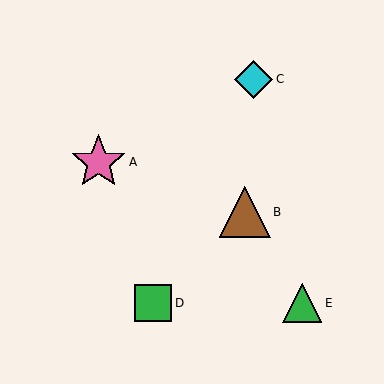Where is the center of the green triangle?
The center of the green triangle is at (302, 303).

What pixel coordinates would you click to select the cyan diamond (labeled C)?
Click at (254, 79) to select the cyan diamond C.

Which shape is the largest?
The pink star (labeled A) is the largest.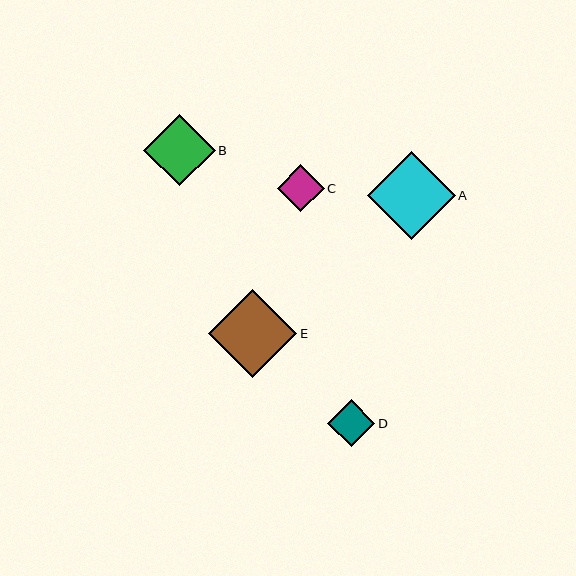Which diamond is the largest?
Diamond E is the largest with a size of approximately 88 pixels.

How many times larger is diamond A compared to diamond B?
Diamond A is approximately 1.2 times the size of diamond B.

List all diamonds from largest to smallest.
From largest to smallest: E, A, B, C, D.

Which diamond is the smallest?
Diamond D is the smallest with a size of approximately 47 pixels.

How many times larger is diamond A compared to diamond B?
Diamond A is approximately 1.2 times the size of diamond B.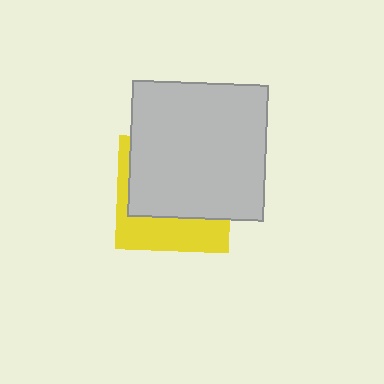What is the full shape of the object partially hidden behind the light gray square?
The partially hidden object is a yellow square.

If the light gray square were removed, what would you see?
You would see the complete yellow square.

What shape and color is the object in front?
The object in front is a light gray square.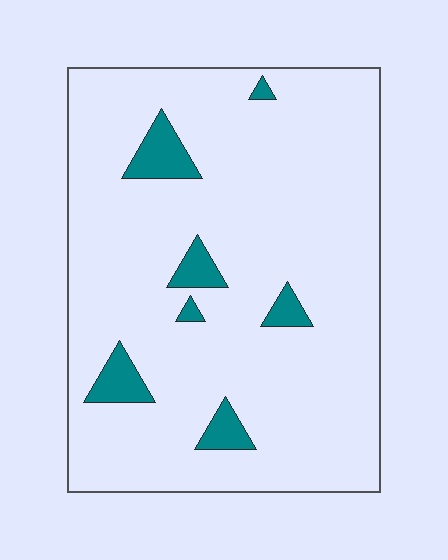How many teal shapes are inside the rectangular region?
7.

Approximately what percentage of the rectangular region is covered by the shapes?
Approximately 10%.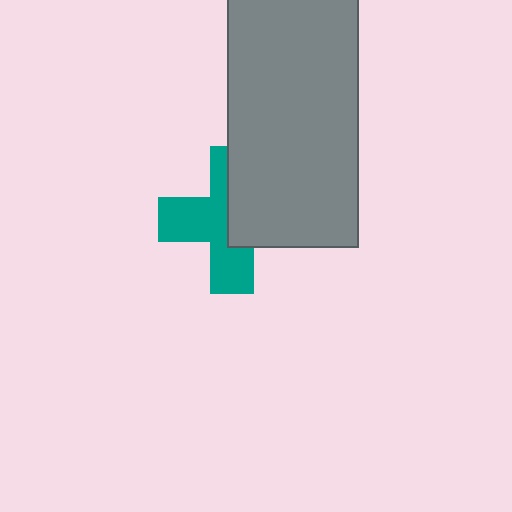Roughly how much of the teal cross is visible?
About half of it is visible (roughly 55%).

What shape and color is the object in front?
The object in front is a gray rectangle.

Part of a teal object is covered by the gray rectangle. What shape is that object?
It is a cross.